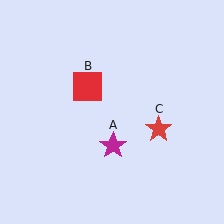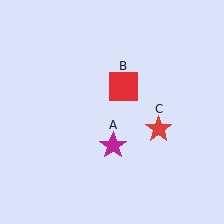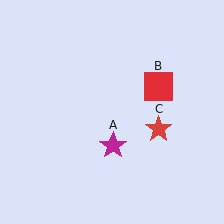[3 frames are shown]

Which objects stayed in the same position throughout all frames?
Magenta star (object A) and red star (object C) remained stationary.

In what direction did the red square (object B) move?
The red square (object B) moved right.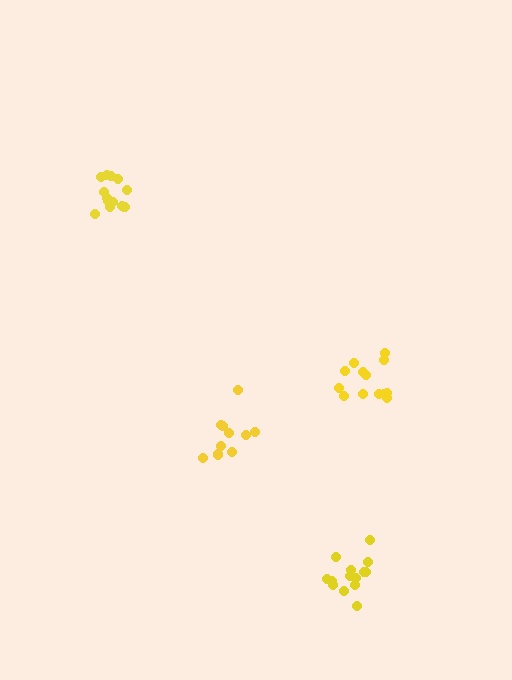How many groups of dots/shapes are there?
There are 4 groups.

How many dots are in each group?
Group 1: 10 dots, Group 2: 13 dots, Group 3: 13 dots, Group 4: 14 dots (50 total).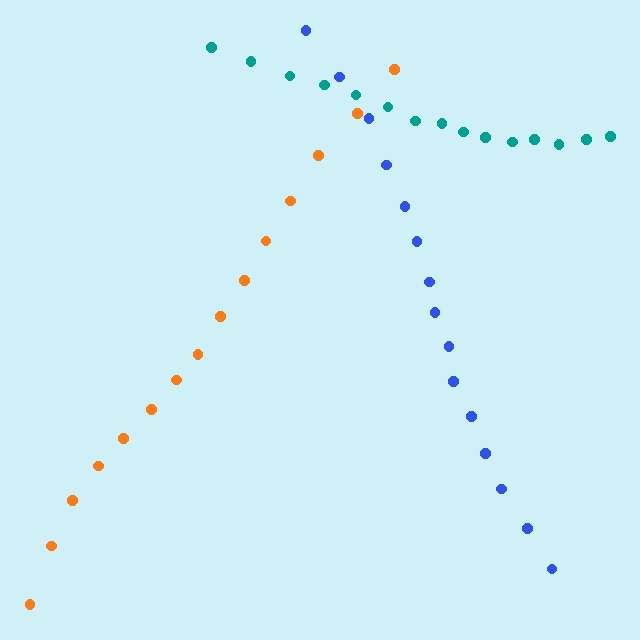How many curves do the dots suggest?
There are 3 distinct paths.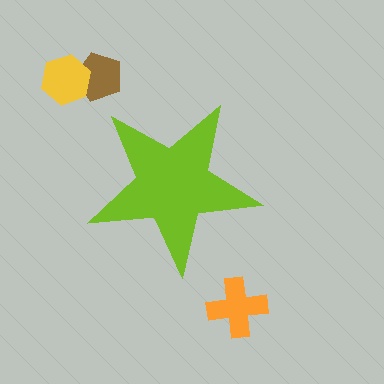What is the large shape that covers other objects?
A lime star.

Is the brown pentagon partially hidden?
No, the brown pentagon is fully visible.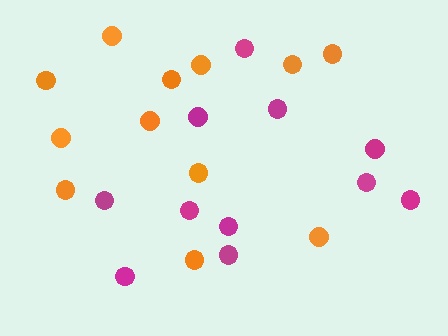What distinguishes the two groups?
There are 2 groups: one group of magenta circles (11) and one group of orange circles (12).